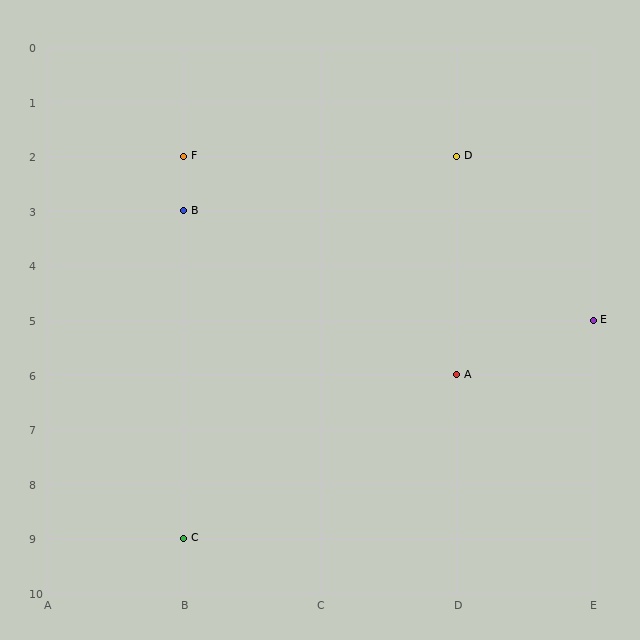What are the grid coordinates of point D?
Point D is at grid coordinates (D, 2).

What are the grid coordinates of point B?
Point B is at grid coordinates (B, 3).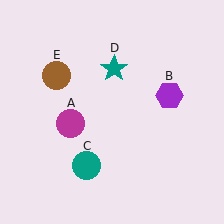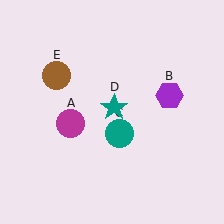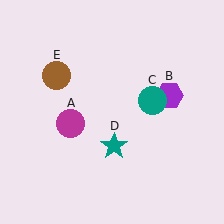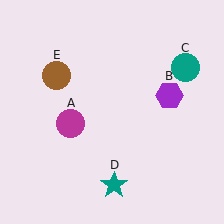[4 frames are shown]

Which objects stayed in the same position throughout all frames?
Magenta circle (object A) and purple hexagon (object B) and brown circle (object E) remained stationary.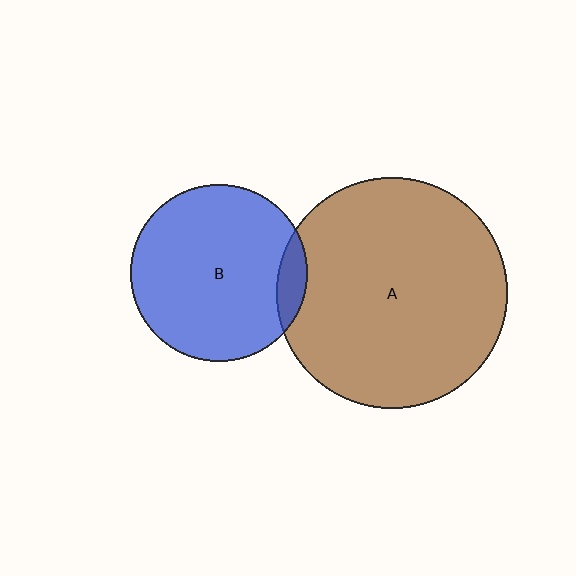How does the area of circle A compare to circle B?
Approximately 1.7 times.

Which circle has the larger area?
Circle A (brown).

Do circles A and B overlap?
Yes.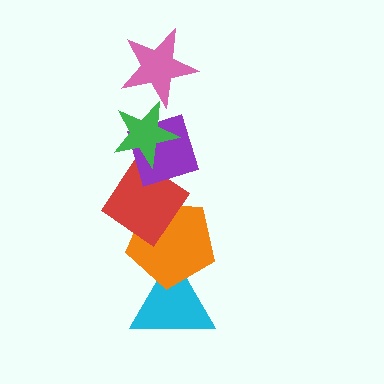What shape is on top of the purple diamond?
The green star is on top of the purple diamond.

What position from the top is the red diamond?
The red diamond is 4th from the top.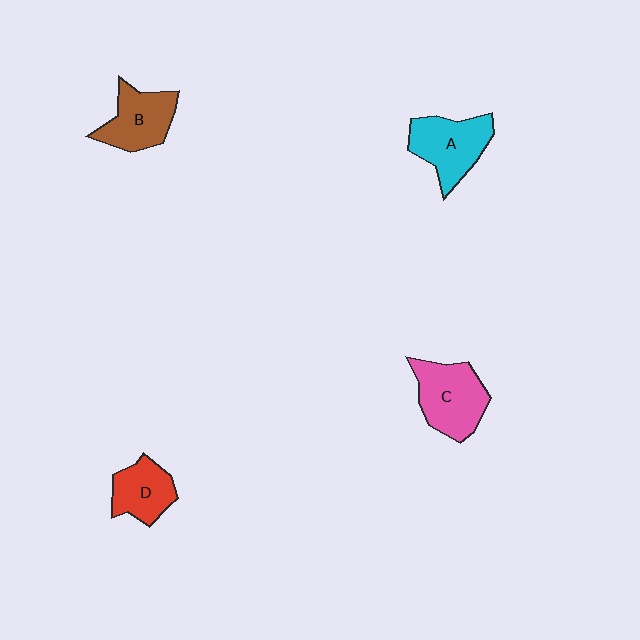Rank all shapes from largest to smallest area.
From largest to smallest: C (pink), A (cyan), B (brown), D (red).